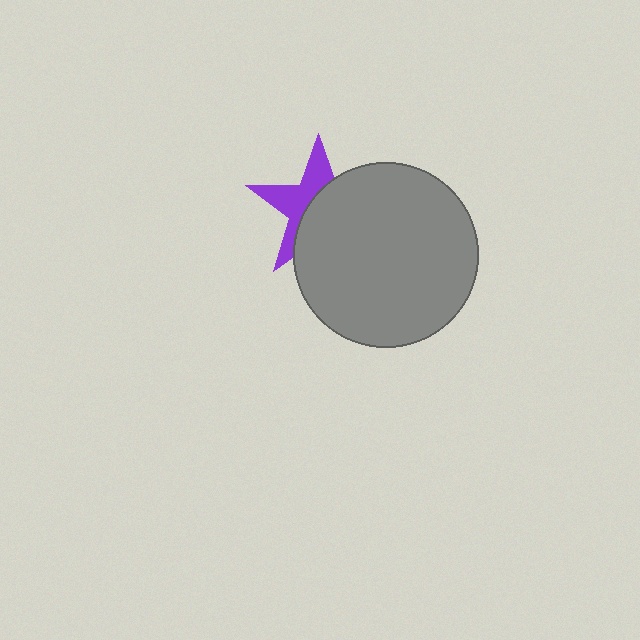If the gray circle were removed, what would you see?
You would see the complete purple star.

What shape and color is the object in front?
The object in front is a gray circle.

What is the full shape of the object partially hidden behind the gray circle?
The partially hidden object is a purple star.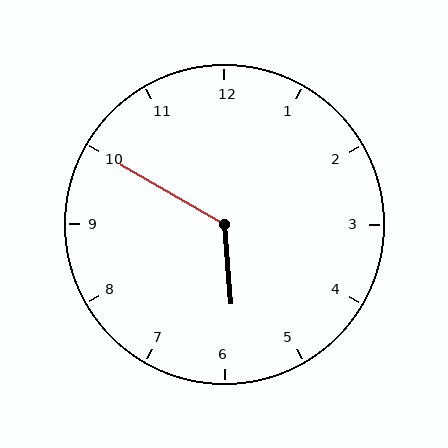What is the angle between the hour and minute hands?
Approximately 125 degrees.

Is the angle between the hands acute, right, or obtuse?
It is obtuse.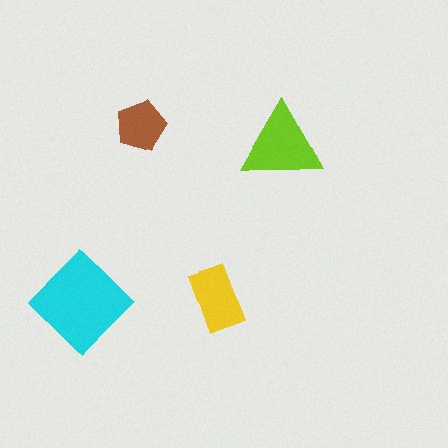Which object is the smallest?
The brown pentagon.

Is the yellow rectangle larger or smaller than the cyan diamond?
Smaller.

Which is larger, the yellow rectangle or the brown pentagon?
The yellow rectangle.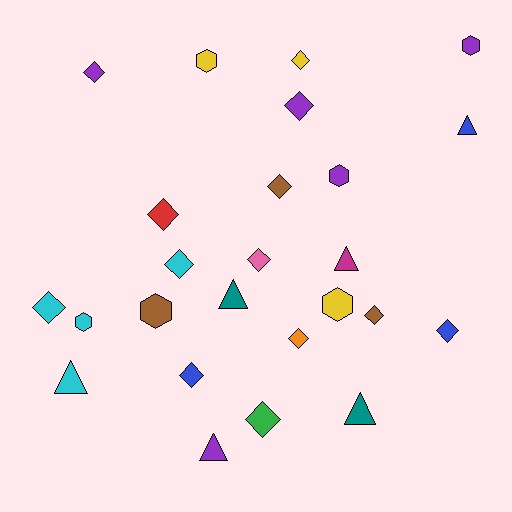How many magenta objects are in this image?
There is 1 magenta object.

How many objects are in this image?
There are 25 objects.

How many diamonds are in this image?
There are 13 diamonds.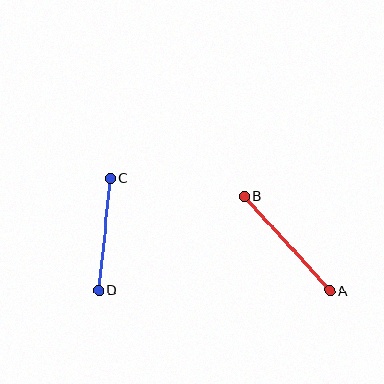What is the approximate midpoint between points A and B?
The midpoint is at approximately (287, 243) pixels.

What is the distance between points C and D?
The distance is approximately 113 pixels.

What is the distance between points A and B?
The distance is approximately 127 pixels.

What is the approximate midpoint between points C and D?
The midpoint is at approximately (104, 234) pixels.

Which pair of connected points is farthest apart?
Points A and B are farthest apart.